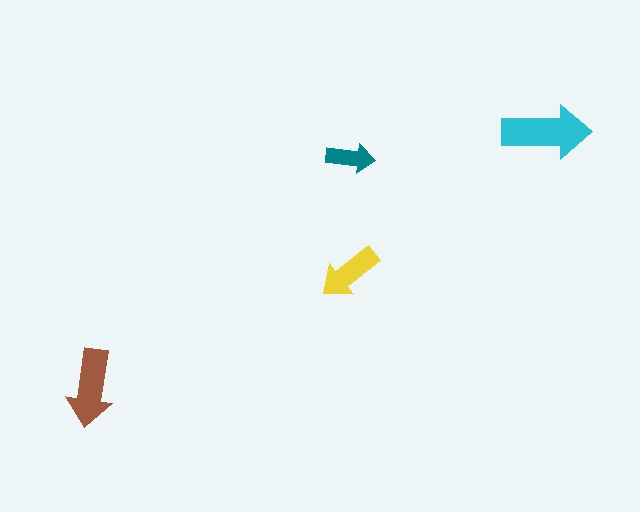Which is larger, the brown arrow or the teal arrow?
The brown one.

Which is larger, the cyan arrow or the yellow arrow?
The cyan one.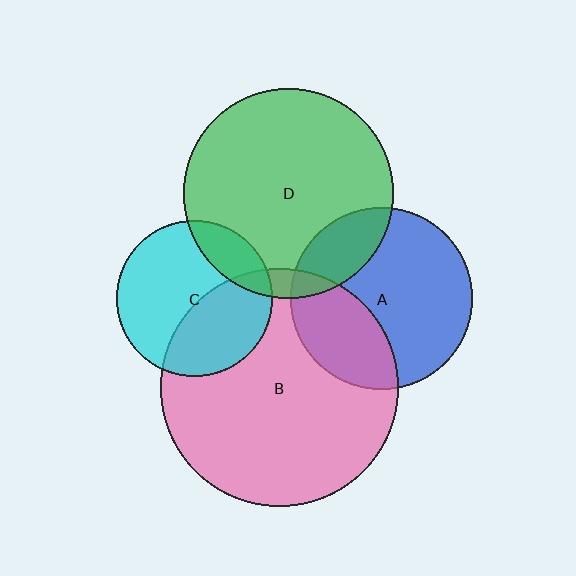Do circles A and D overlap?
Yes.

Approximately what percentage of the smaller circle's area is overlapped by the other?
Approximately 20%.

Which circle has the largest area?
Circle B (pink).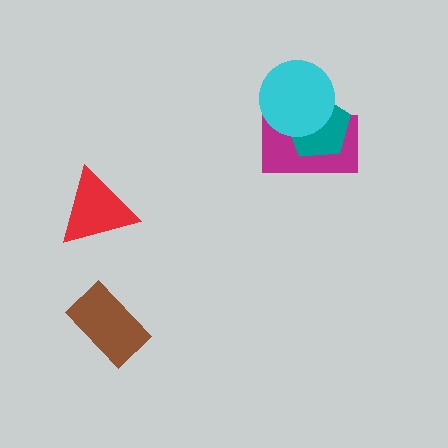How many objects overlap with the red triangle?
0 objects overlap with the red triangle.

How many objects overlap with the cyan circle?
2 objects overlap with the cyan circle.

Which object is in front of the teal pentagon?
The cyan circle is in front of the teal pentagon.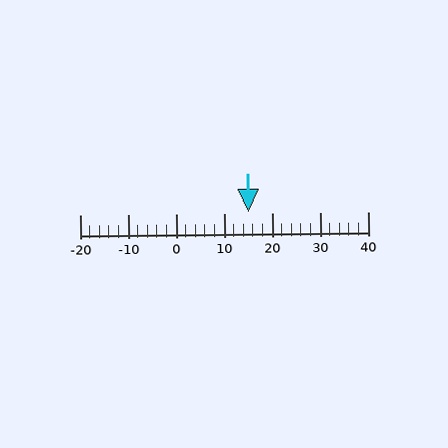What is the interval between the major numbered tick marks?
The major tick marks are spaced 10 units apart.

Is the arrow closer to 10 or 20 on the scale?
The arrow is closer to 20.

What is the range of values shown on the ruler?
The ruler shows values from -20 to 40.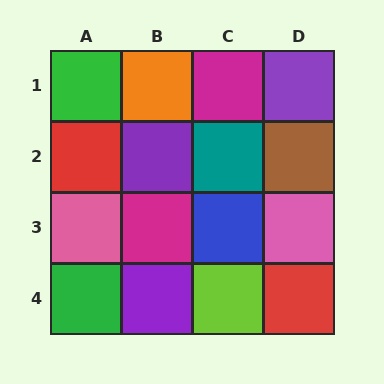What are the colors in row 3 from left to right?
Pink, magenta, blue, pink.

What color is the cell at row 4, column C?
Lime.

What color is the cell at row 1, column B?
Orange.